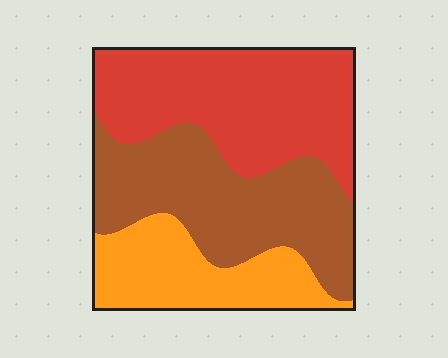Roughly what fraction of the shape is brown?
Brown covers 37% of the shape.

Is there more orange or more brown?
Brown.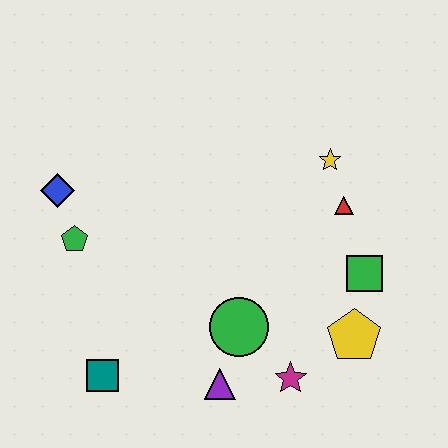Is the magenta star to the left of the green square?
Yes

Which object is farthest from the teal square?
The yellow star is farthest from the teal square.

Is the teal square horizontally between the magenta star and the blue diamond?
Yes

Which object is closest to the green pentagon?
The blue diamond is closest to the green pentagon.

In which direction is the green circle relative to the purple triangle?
The green circle is above the purple triangle.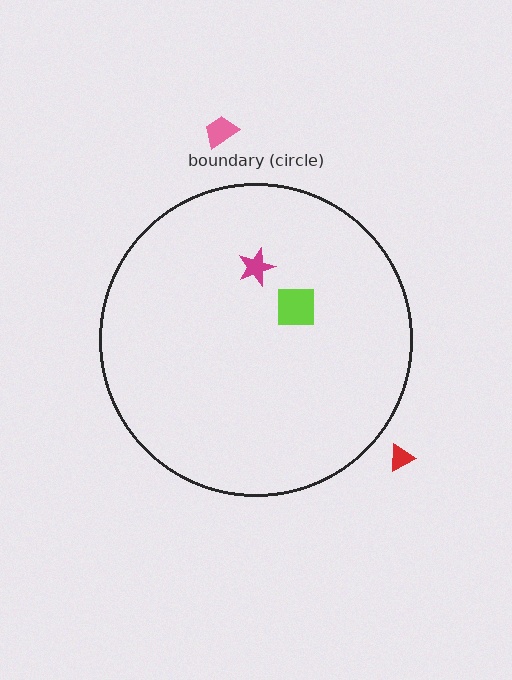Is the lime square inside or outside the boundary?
Inside.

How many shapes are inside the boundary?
2 inside, 2 outside.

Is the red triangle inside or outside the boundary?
Outside.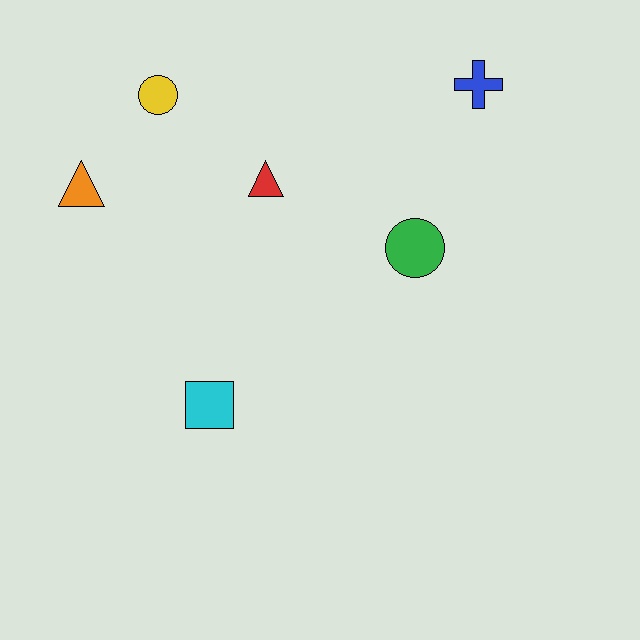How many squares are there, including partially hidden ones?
There is 1 square.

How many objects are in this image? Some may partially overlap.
There are 6 objects.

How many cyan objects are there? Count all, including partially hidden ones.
There is 1 cyan object.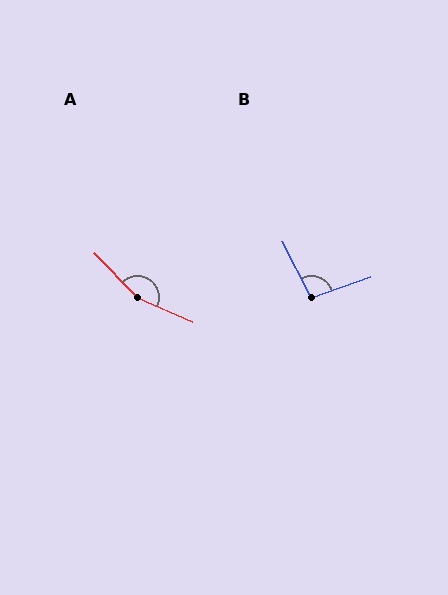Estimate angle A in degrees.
Approximately 158 degrees.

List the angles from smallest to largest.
B (98°), A (158°).